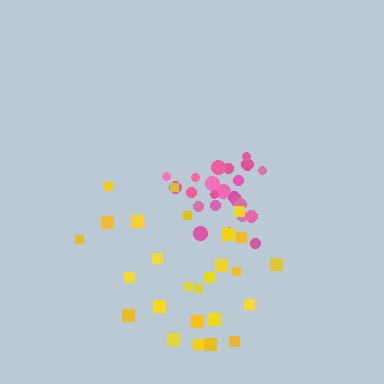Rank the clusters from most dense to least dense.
pink, yellow.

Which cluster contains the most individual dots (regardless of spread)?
Yellow (26).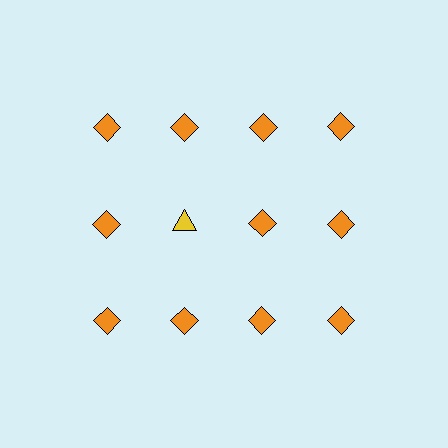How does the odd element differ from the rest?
It differs in both color (yellow instead of orange) and shape (triangle instead of diamond).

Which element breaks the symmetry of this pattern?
The yellow triangle in the second row, second from left column breaks the symmetry. All other shapes are orange diamonds.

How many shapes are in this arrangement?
There are 12 shapes arranged in a grid pattern.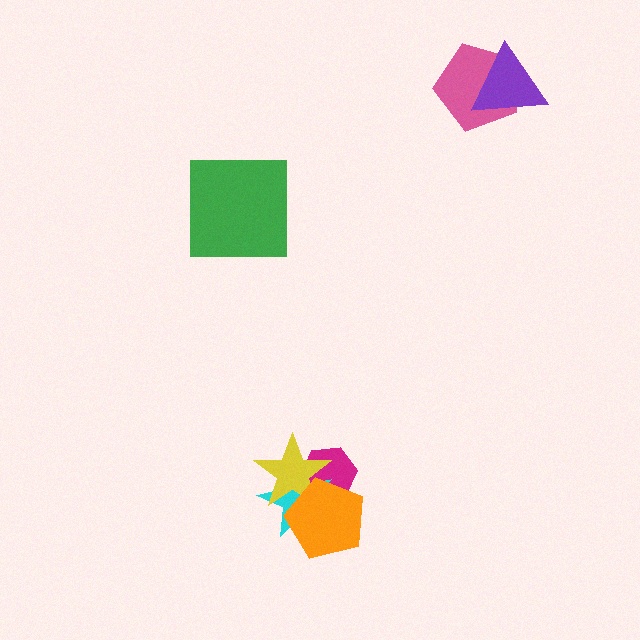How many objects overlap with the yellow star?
3 objects overlap with the yellow star.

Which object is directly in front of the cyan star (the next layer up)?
The yellow star is directly in front of the cyan star.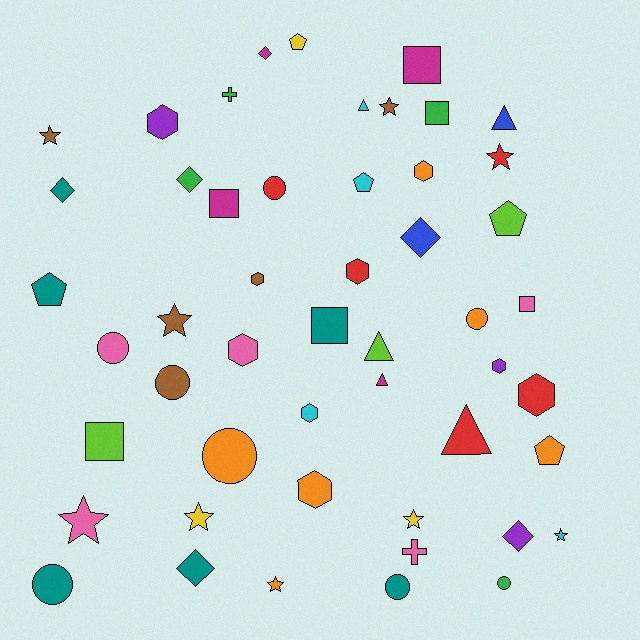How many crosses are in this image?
There are 2 crosses.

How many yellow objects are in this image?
There are 3 yellow objects.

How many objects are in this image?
There are 50 objects.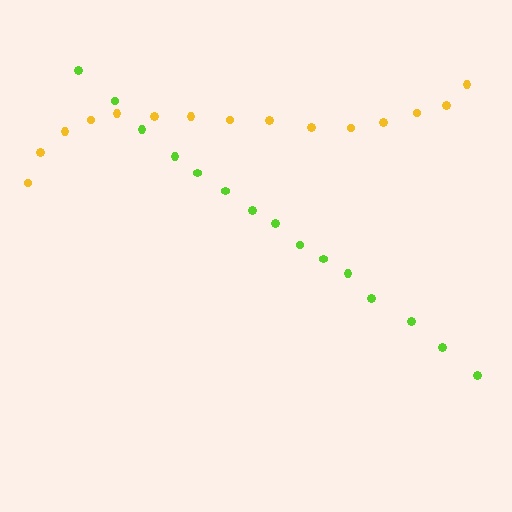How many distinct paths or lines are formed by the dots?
There are 2 distinct paths.